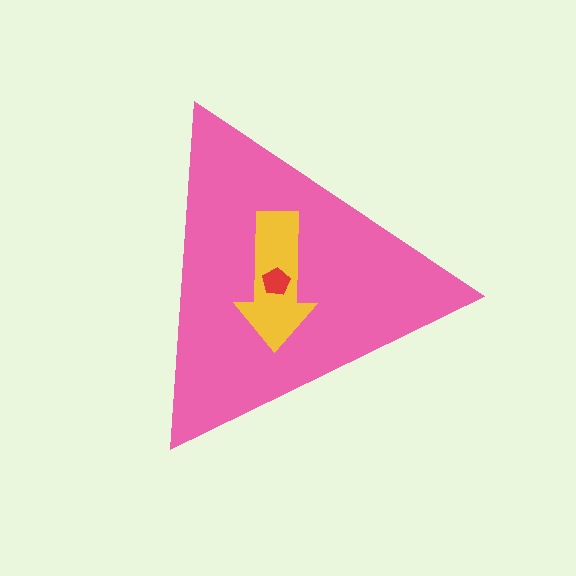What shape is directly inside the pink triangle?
The yellow arrow.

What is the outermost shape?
The pink triangle.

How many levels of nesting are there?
3.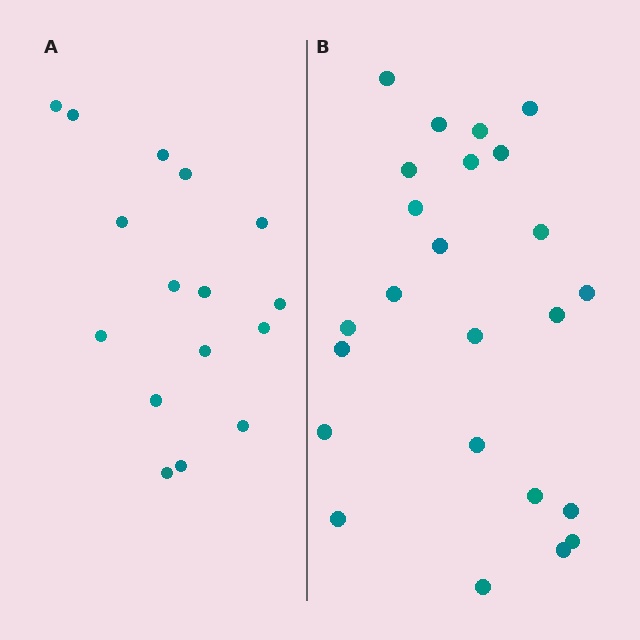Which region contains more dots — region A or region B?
Region B (the right region) has more dots.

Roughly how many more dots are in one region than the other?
Region B has roughly 8 or so more dots than region A.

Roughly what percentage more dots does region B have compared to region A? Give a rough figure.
About 50% more.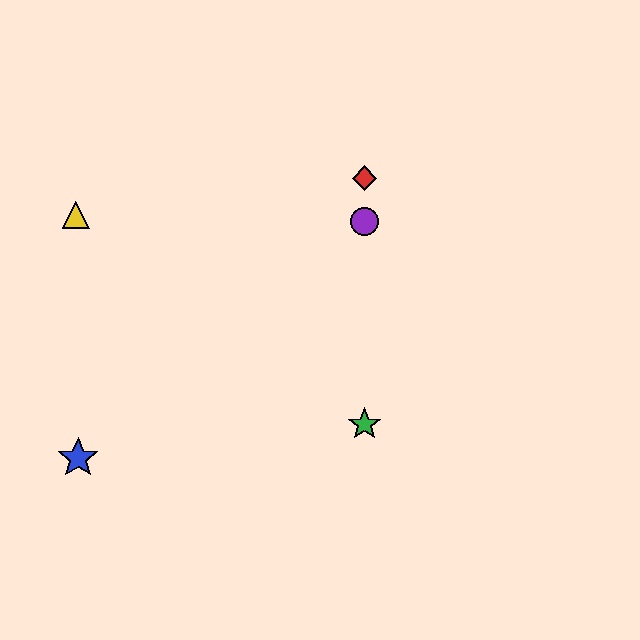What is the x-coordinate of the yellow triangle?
The yellow triangle is at x≈76.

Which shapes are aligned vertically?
The red diamond, the green star, the purple circle are aligned vertically.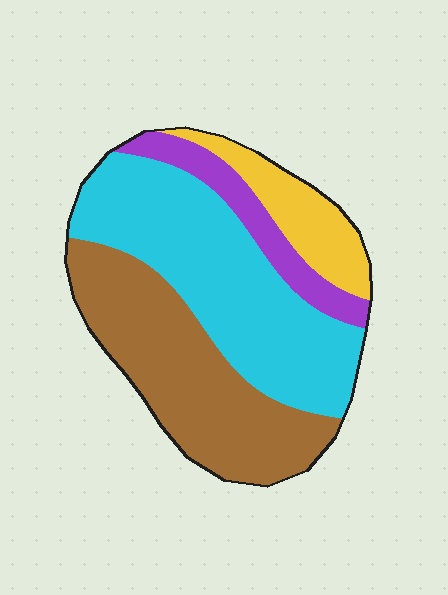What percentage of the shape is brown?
Brown takes up about one third (1/3) of the shape.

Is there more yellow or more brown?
Brown.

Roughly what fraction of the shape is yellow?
Yellow covers 12% of the shape.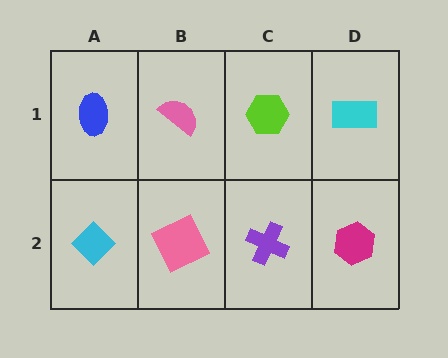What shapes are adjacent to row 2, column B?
A pink semicircle (row 1, column B), a cyan diamond (row 2, column A), a purple cross (row 2, column C).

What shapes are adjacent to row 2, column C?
A lime hexagon (row 1, column C), a pink square (row 2, column B), a magenta hexagon (row 2, column D).